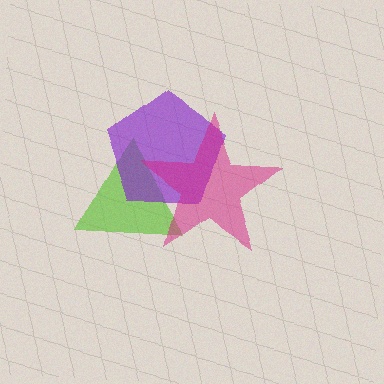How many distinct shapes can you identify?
There are 3 distinct shapes: a lime triangle, a purple pentagon, a magenta star.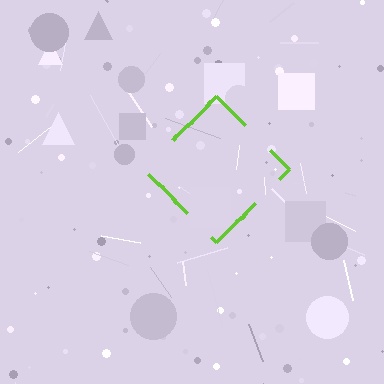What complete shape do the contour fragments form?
The contour fragments form a diamond.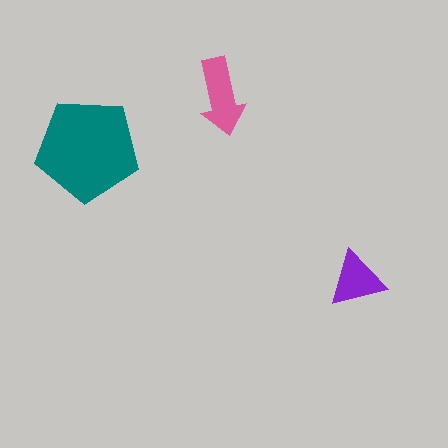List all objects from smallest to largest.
The purple triangle, the pink arrow, the teal pentagon.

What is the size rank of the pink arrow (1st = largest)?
2nd.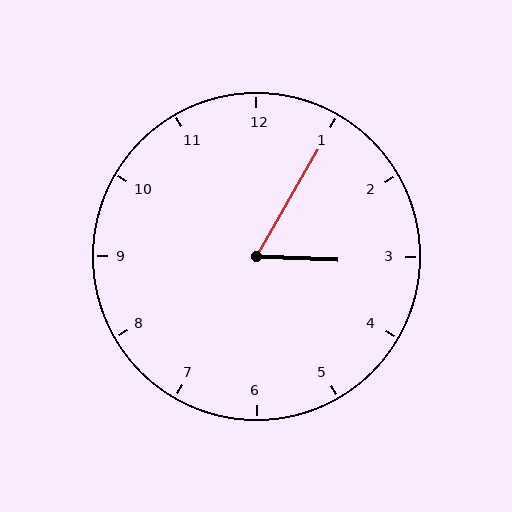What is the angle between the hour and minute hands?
Approximately 62 degrees.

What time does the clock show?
3:05.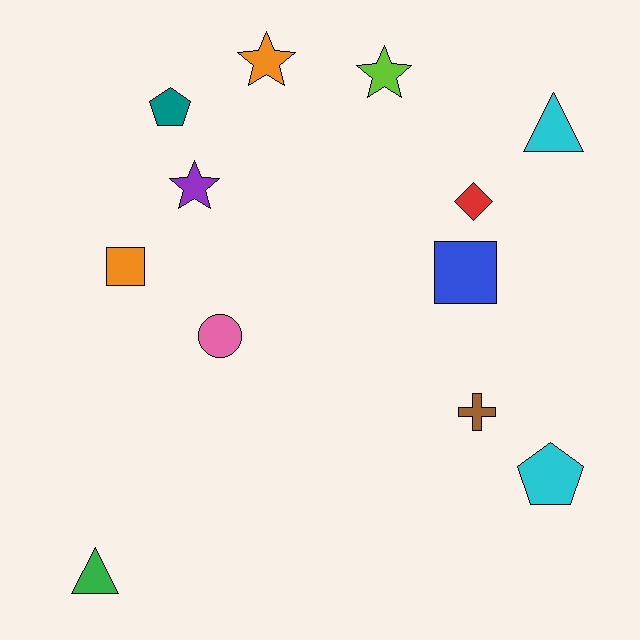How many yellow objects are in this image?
There are no yellow objects.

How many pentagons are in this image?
There are 2 pentagons.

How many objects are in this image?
There are 12 objects.